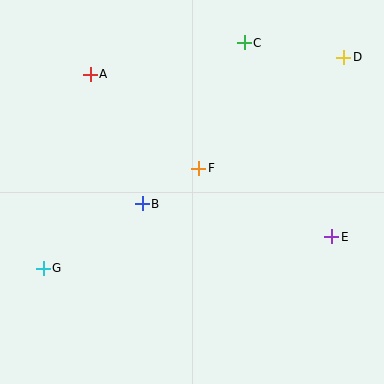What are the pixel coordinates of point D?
Point D is at (344, 58).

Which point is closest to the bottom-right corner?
Point E is closest to the bottom-right corner.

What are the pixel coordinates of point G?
Point G is at (43, 268).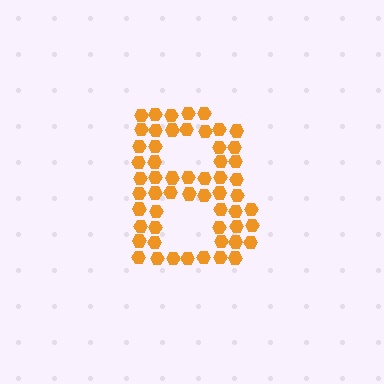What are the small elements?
The small elements are hexagons.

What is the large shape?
The large shape is the letter B.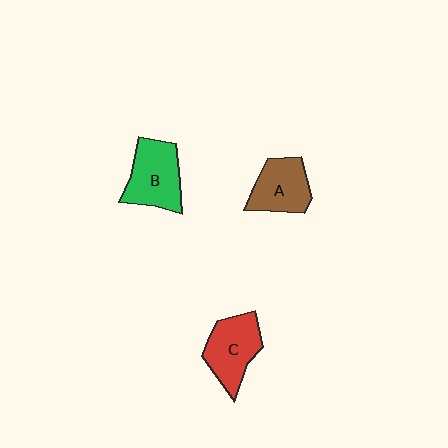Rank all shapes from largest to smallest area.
From largest to smallest: B (green), C (red), A (brown).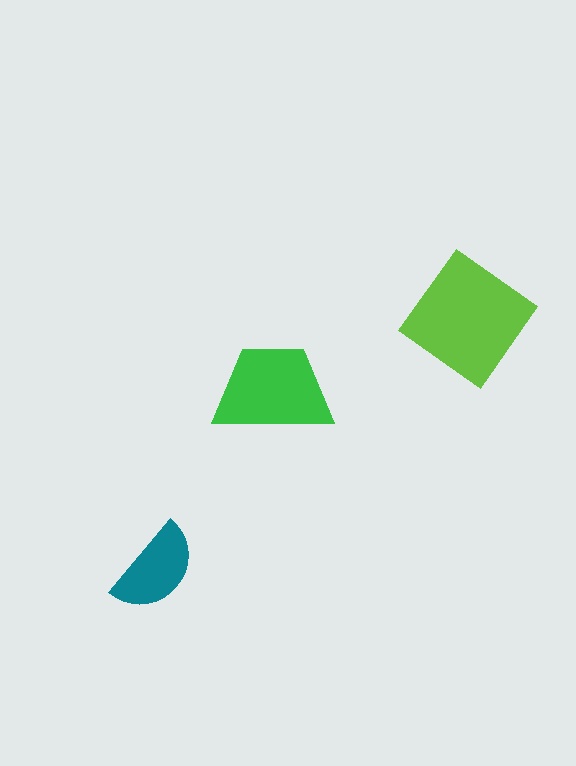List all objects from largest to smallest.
The lime diamond, the green trapezoid, the teal semicircle.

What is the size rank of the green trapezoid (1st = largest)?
2nd.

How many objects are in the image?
There are 3 objects in the image.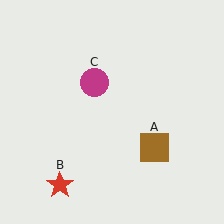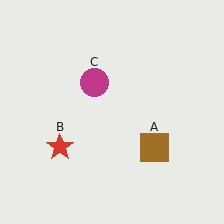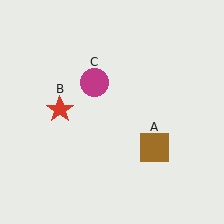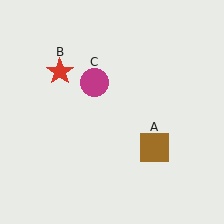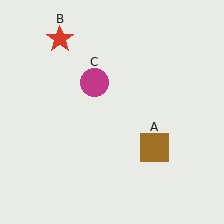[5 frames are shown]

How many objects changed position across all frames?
1 object changed position: red star (object B).